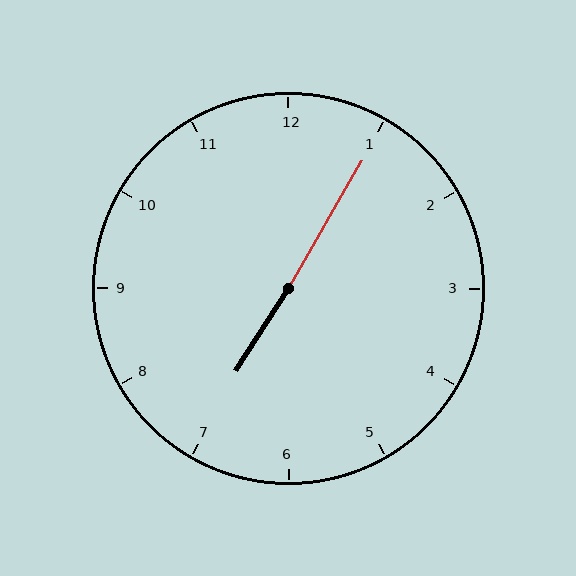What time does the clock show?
7:05.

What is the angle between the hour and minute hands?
Approximately 178 degrees.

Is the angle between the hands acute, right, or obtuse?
It is obtuse.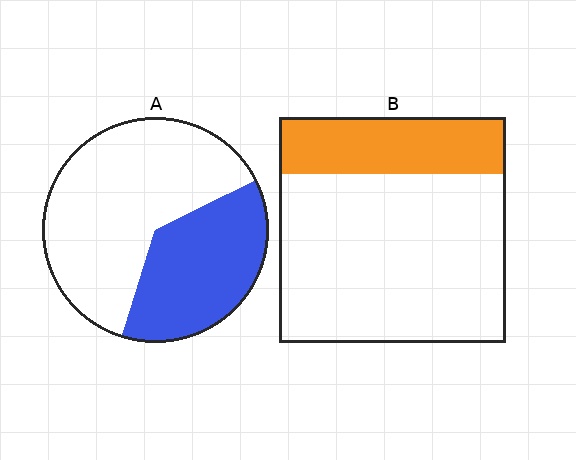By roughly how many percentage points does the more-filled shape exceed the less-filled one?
By roughly 10 percentage points (A over B).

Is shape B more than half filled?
No.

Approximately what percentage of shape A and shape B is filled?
A is approximately 35% and B is approximately 25%.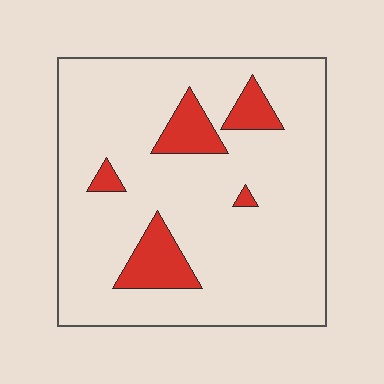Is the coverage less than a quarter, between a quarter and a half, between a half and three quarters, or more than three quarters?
Less than a quarter.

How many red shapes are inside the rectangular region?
5.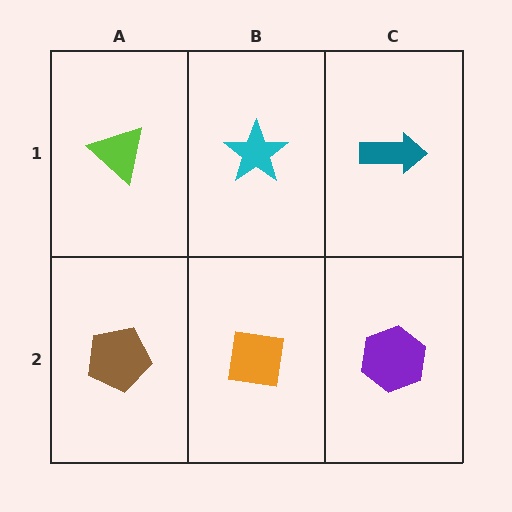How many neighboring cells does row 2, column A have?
2.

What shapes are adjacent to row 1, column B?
An orange square (row 2, column B), a lime triangle (row 1, column A), a teal arrow (row 1, column C).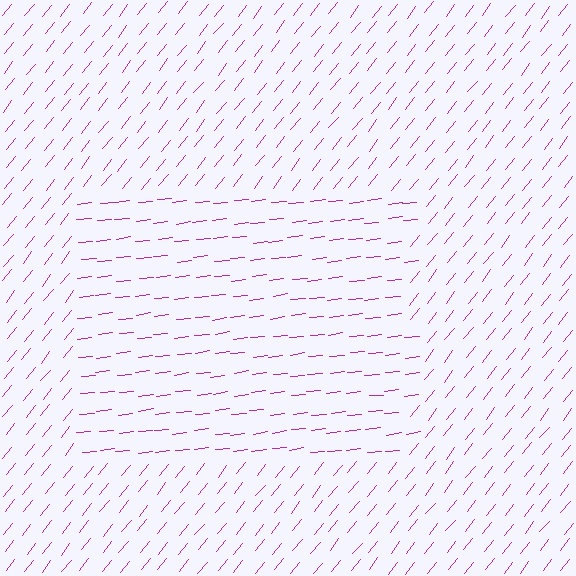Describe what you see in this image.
The image is filled with small magenta line segments. A rectangle region in the image has lines oriented differently from the surrounding lines, creating a visible texture boundary.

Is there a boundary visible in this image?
Yes, there is a texture boundary formed by a change in line orientation.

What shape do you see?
I see a rectangle.